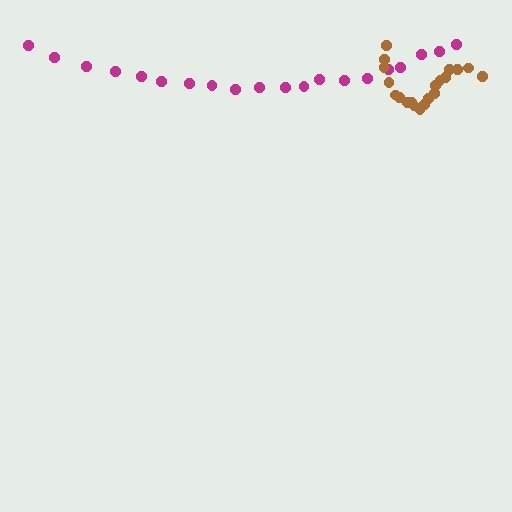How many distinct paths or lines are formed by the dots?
There are 2 distinct paths.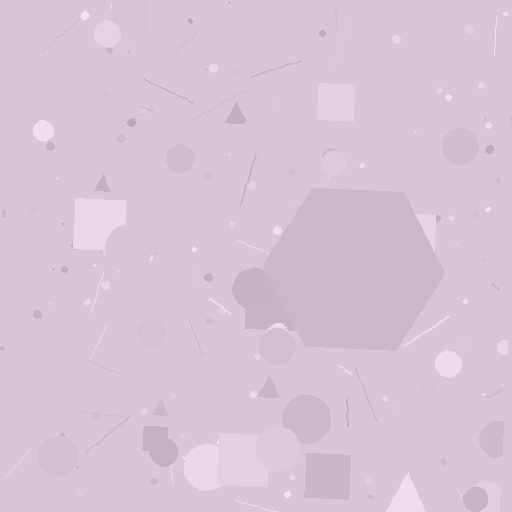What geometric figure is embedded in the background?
A hexagon is embedded in the background.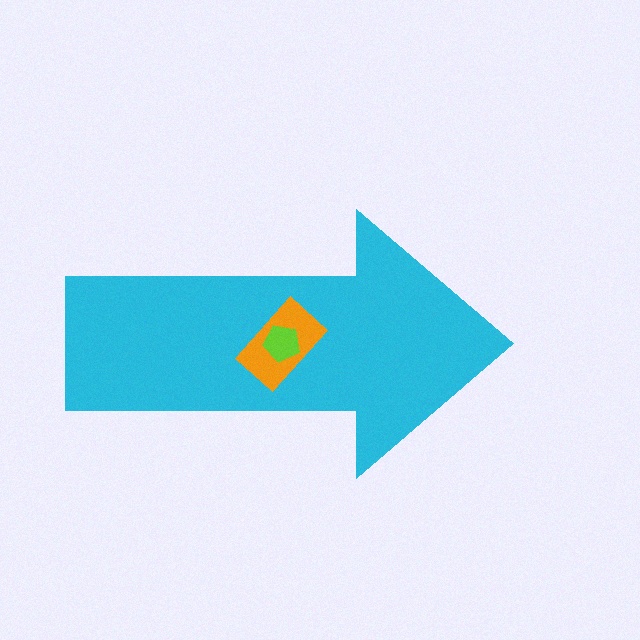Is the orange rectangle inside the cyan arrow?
Yes.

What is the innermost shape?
The lime pentagon.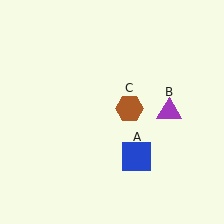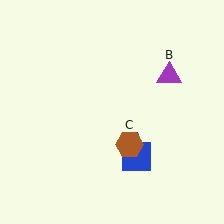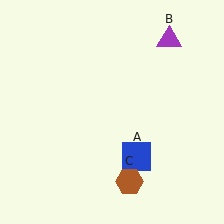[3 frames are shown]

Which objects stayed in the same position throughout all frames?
Blue square (object A) remained stationary.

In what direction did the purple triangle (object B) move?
The purple triangle (object B) moved up.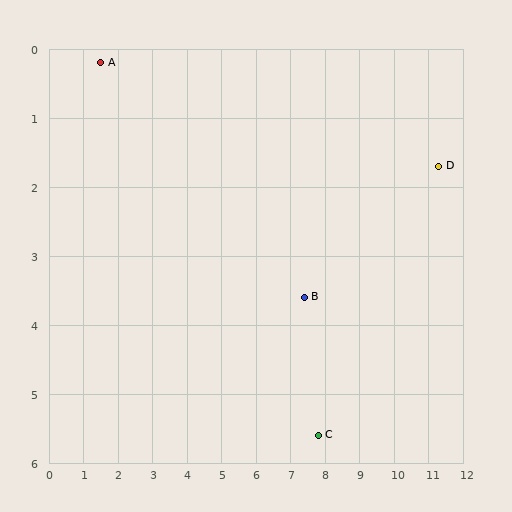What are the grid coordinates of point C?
Point C is at approximately (7.8, 5.6).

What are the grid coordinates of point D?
Point D is at approximately (11.3, 1.7).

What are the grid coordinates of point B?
Point B is at approximately (7.4, 3.6).